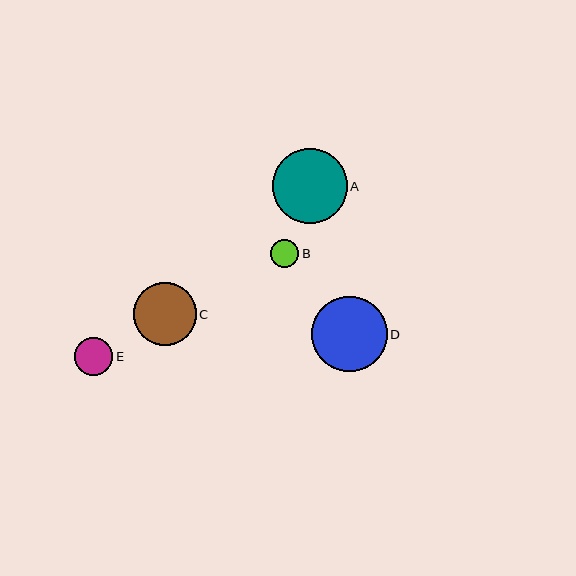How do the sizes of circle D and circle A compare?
Circle D and circle A are approximately the same size.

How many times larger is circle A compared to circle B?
Circle A is approximately 2.7 times the size of circle B.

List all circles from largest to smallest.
From largest to smallest: D, A, C, E, B.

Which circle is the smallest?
Circle B is the smallest with a size of approximately 28 pixels.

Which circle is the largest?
Circle D is the largest with a size of approximately 75 pixels.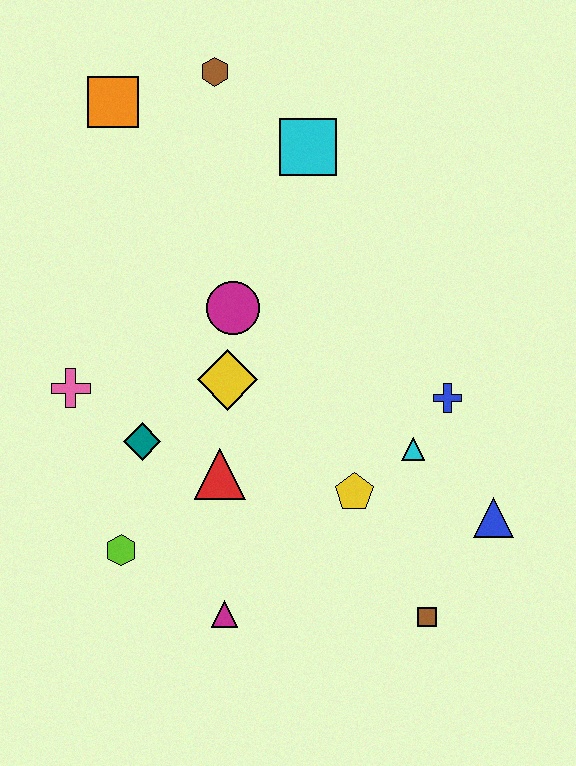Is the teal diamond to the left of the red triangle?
Yes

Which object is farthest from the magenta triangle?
The brown hexagon is farthest from the magenta triangle.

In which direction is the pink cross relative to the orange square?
The pink cross is below the orange square.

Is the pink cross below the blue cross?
No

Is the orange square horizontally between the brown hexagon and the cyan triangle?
No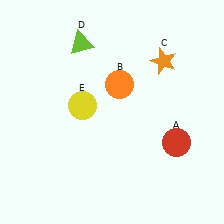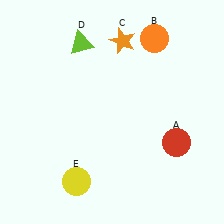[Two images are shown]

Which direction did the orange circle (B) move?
The orange circle (B) moved up.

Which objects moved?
The objects that moved are: the orange circle (B), the orange star (C), the yellow circle (E).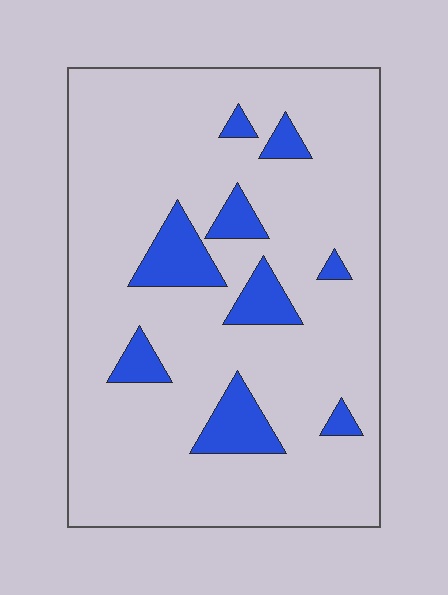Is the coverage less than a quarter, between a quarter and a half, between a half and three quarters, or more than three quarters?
Less than a quarter.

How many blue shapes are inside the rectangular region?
9.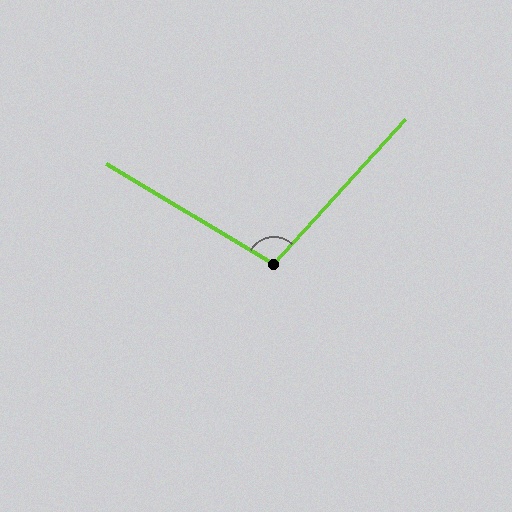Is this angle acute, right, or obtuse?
It is obtuse.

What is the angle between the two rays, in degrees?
Approximately 101 degrees.